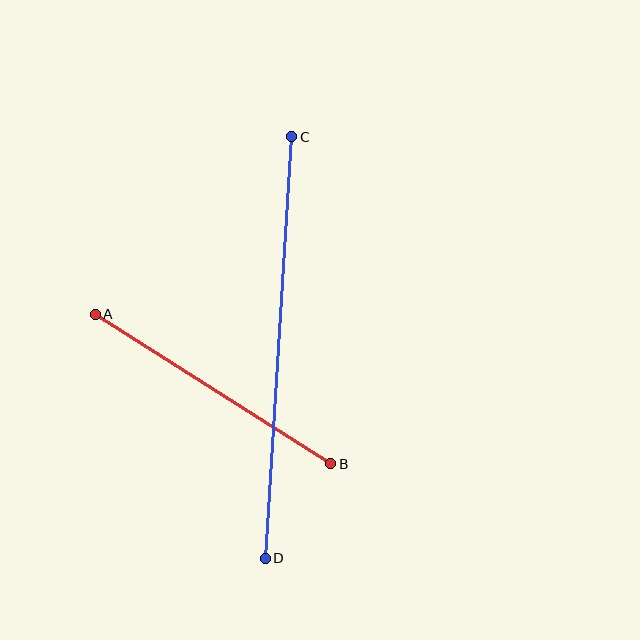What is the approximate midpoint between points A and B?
The midpoint is at approximately (213, 389) pixels.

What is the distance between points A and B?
The distance is approximately 279 pixels.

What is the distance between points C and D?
The distance is approximately 422 pixels.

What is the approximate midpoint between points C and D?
The midpoint is at approximately (278, 348) pixels.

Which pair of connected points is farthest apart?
Points C and D are farthest apart.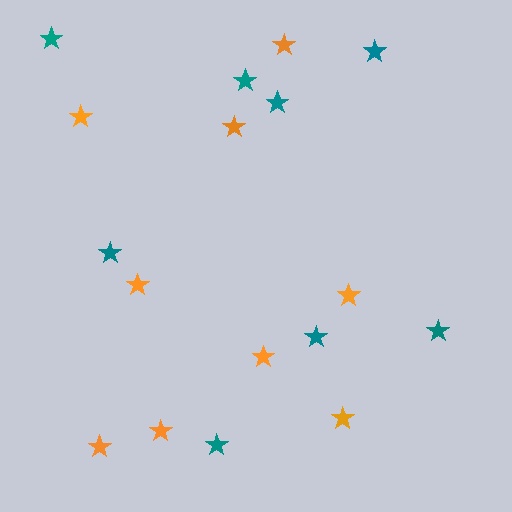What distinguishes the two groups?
There are 2 groups: one group of orange stars (9) and one group of teal stars (8).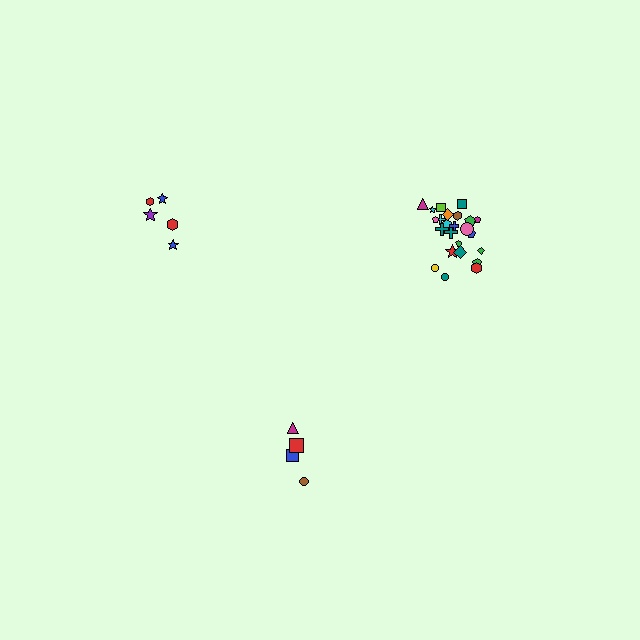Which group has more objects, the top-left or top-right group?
The top-right group.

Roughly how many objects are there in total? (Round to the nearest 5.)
Roughly 35 objects in total.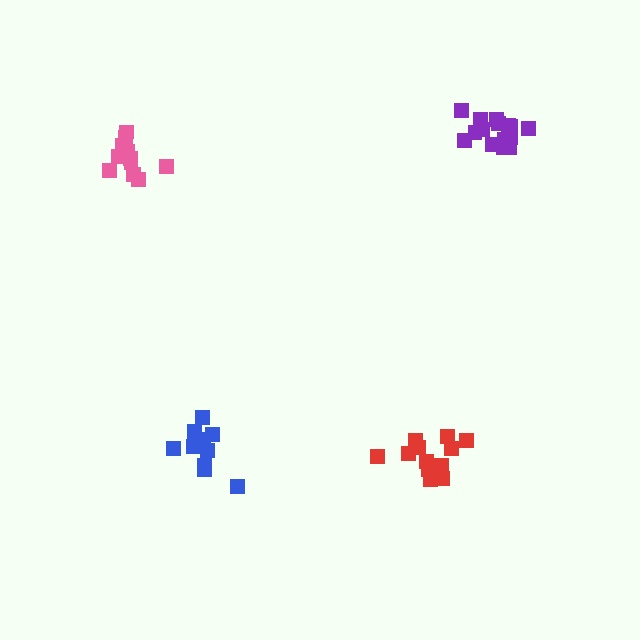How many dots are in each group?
Group 1: 11 dots, Group 2: 12 dots, Group 3: 11 dots, Group 4: 16 dots (50 total).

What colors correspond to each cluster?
The clusters are colored: blue, red, pink, purple.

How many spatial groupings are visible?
There are 4 spatial groupings.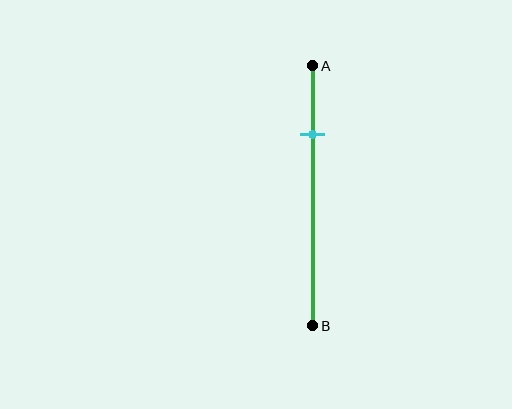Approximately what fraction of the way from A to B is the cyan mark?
The cyan mark is approximately 25% of the way from A to B.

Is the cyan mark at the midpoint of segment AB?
No, the mark is at about 25% from A, not at the 50% midpoint.